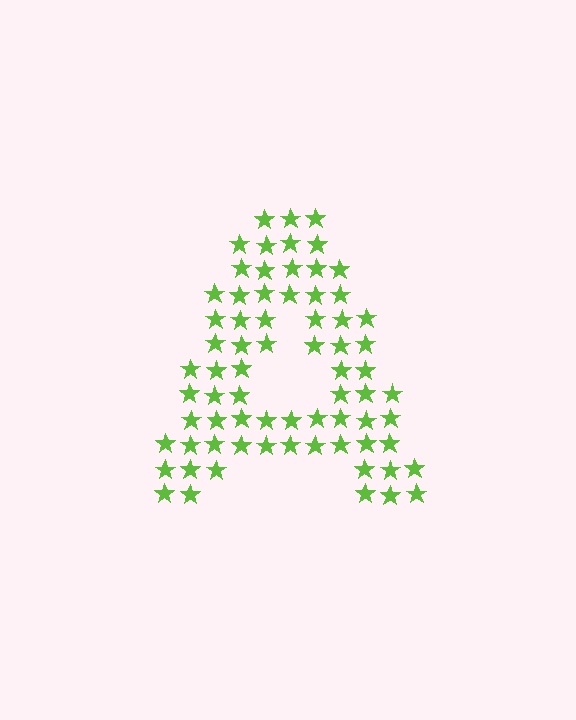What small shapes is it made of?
It is made of small stars.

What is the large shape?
The large shape is the letter A.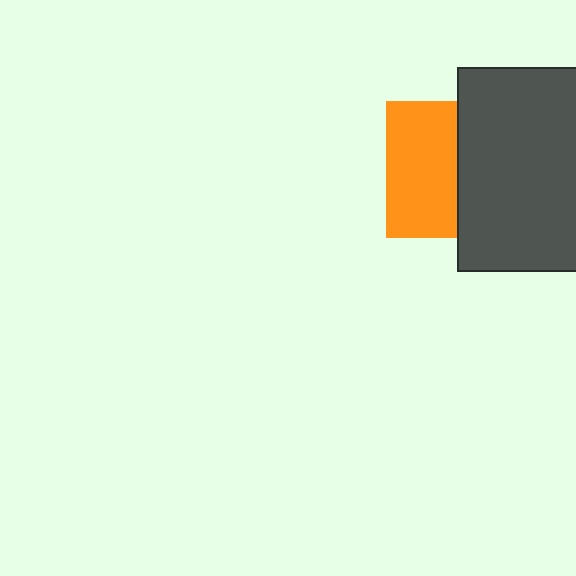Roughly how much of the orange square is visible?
About half of it is visible (roughly 52%).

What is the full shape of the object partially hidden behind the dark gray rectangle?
The partially hidden object is an orange square.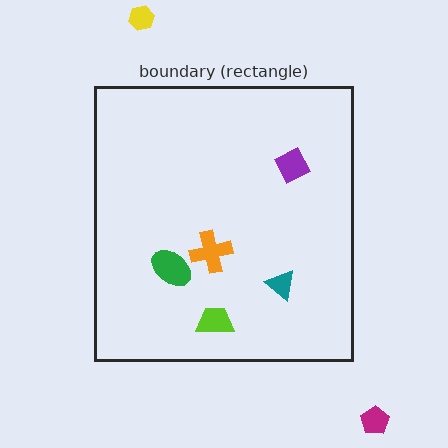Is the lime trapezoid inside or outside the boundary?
Inside.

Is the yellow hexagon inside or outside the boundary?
Outside.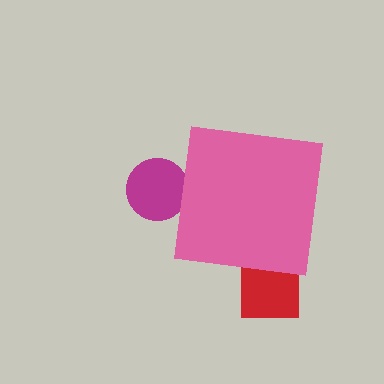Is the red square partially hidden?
Yes, the red square is partially hidden behind the pink square.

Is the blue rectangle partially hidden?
Yes, the blue rectangle is partially hidden behind the pink square.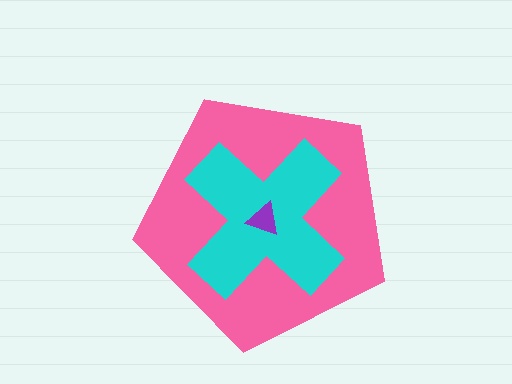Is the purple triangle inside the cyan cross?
Yes.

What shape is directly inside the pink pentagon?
The cyan cross.